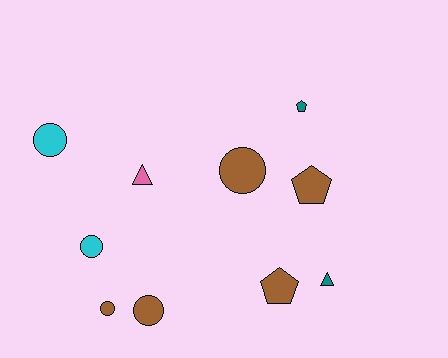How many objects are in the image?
There are 10 objects.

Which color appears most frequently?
Brown, with 5 objects.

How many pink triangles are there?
There is 1 pink triangle.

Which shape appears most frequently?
Circle, with 5 objects.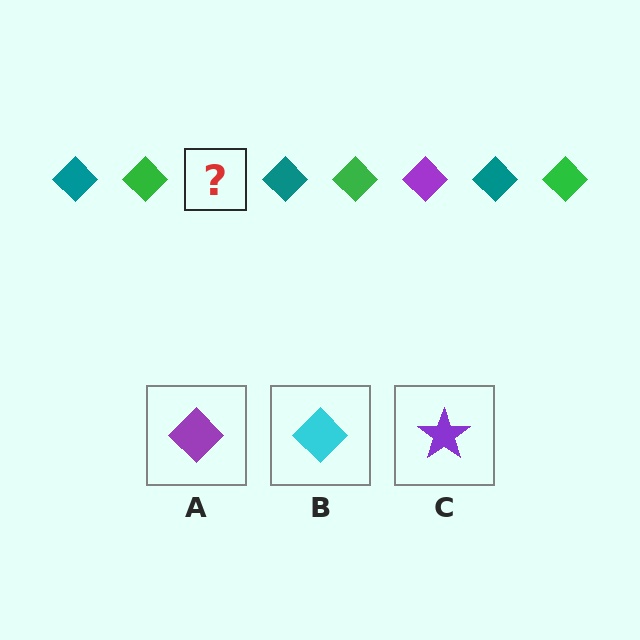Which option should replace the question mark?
Option A.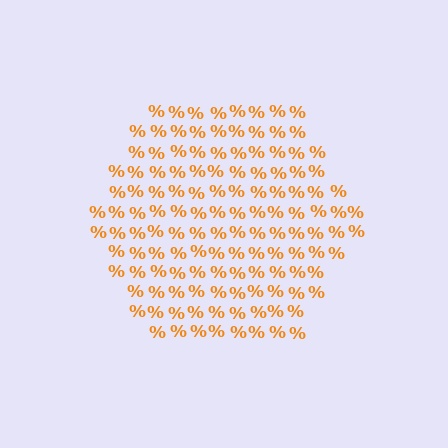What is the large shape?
The large shape is a hexagon.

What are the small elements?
The small elements are percent signs.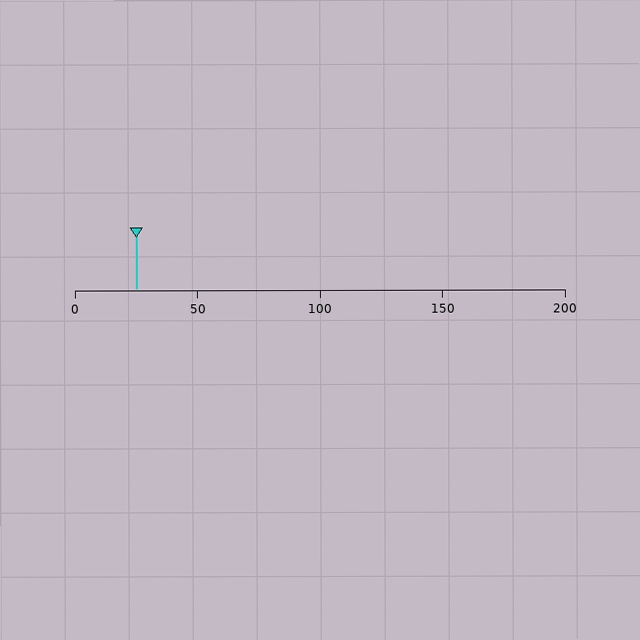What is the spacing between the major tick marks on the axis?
The major ticks are spaced 50 apart.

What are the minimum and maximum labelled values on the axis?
The axis runs from 0 to 200.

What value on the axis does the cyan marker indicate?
The marker indicates approximately 25.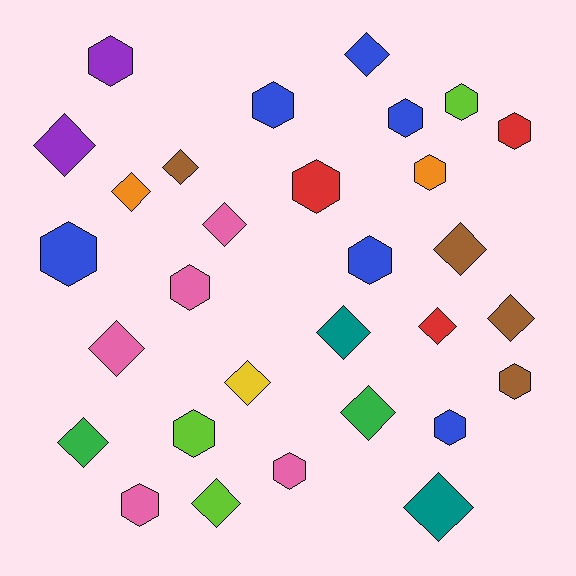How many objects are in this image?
There are 30 objects.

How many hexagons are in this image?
There are 15 hexagons.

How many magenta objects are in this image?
There are no magenta objects.